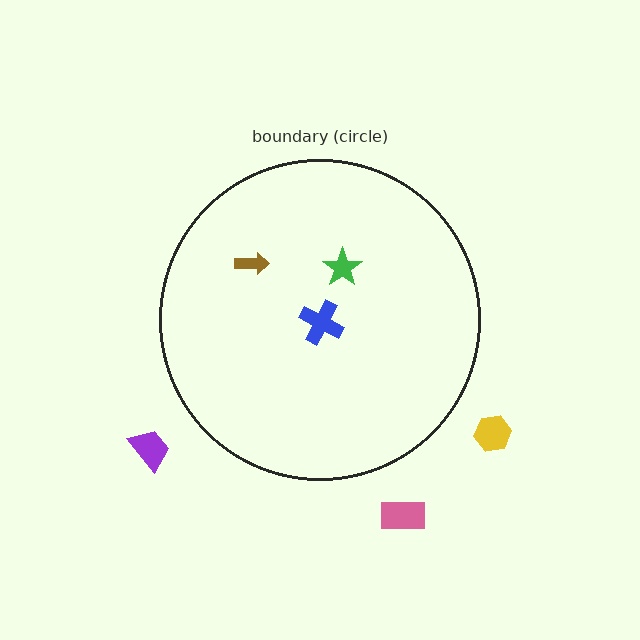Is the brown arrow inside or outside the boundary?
Inside.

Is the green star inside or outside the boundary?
Inside.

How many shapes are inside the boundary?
3 inside, 3 outside.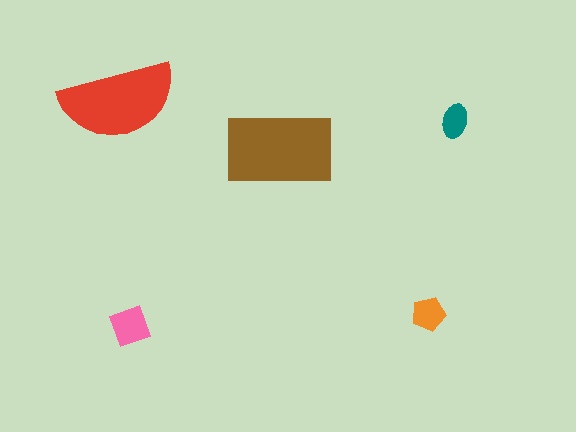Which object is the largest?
The brown rectangle.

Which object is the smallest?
The teal ellipse.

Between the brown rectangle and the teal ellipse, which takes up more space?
The brown rectangle.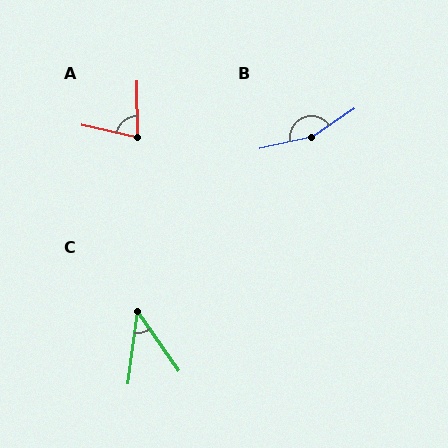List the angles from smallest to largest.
C (43°), A (77°), B (159°).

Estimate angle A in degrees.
Approximately 77 degrees.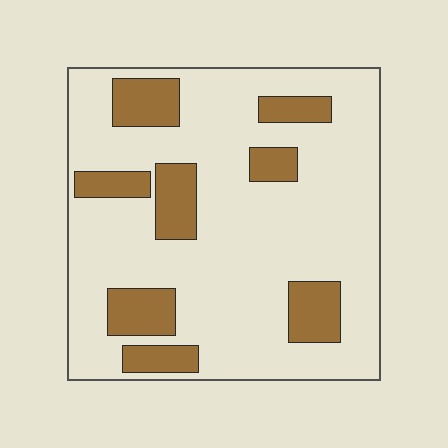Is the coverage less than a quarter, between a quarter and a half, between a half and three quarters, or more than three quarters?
Less than a quarter.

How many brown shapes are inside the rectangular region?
8.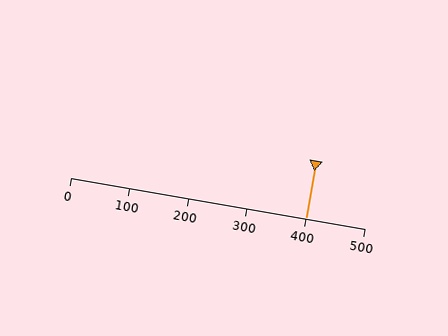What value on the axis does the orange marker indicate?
The marker indicates approximately 400.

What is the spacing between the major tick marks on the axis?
The major ticks are spaced 100 apart.